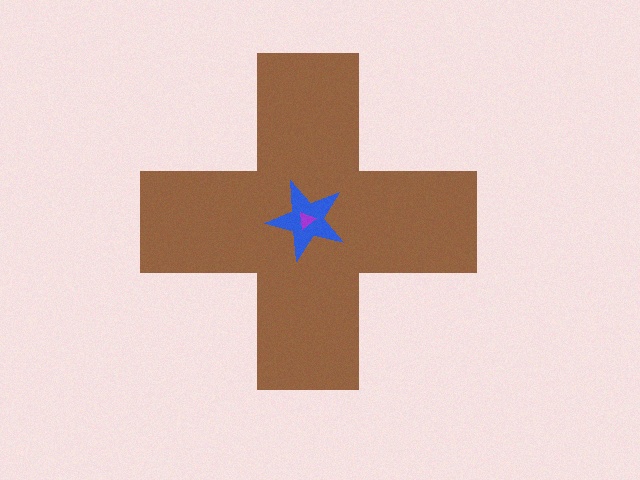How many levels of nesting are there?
3.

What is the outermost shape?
The brown cross.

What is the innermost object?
The purple triangle.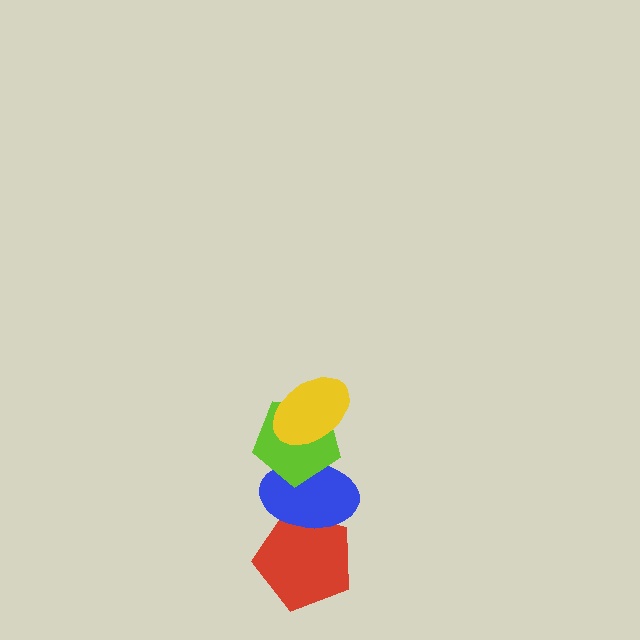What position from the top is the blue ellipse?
The blue ellipse is 3rd from the top.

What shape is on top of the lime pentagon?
The yellow ellipse is on top of the lime pentagon.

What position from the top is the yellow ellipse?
The yellow ellipse is 1st from the top.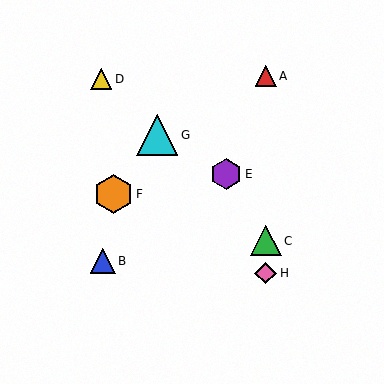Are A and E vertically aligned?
No, A is at x≈266 and E is at x≈226.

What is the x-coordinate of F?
Object F is at x≈114.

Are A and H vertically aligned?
Yes, both are at x≈266.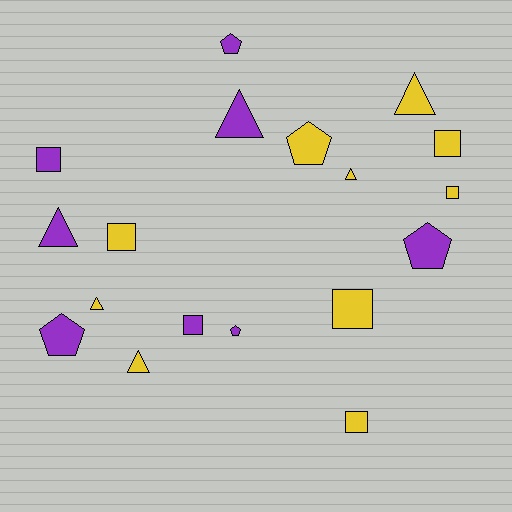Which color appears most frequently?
Yellow, with 10 objects.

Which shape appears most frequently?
Square, with 7 objects.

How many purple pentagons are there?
There are 4 purple pentagons.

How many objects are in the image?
There are 18 objects.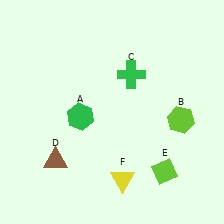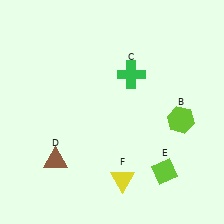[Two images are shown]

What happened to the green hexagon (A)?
The green hexagon (A) was removed in Image 2. It was in the bottom-left area of Image 1.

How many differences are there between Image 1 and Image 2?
There is 1 difference between the two images.